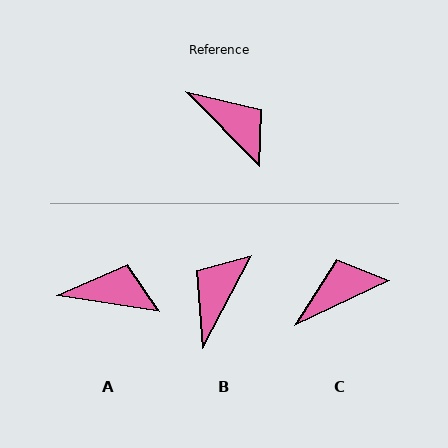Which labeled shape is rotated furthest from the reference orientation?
B, about 108 degrees away.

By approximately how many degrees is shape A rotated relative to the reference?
Approximately 36 degrees counter-clockwise.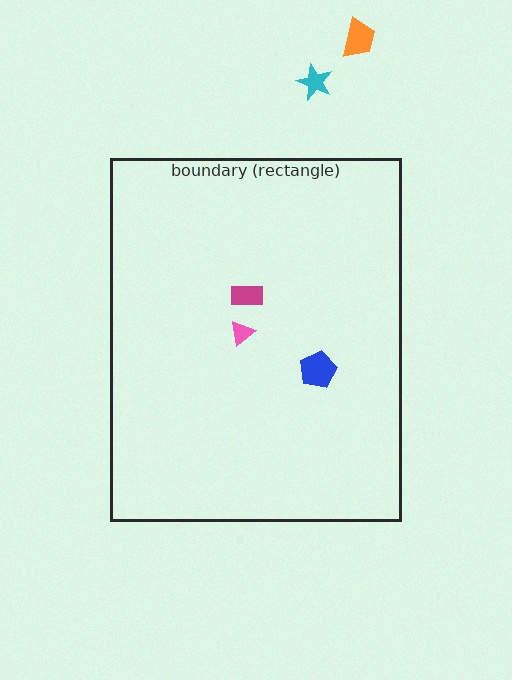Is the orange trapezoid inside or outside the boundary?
Outside.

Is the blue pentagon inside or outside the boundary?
Inside.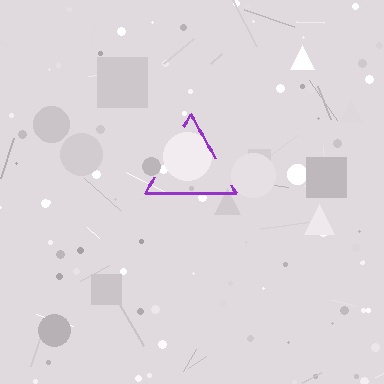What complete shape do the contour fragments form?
The contour fragments form a triangle.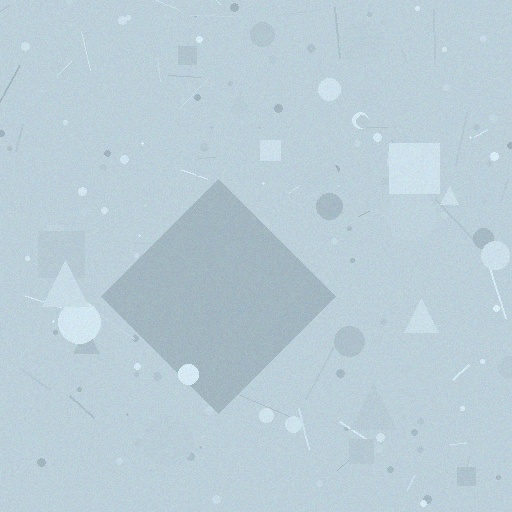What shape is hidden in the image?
A diamond is hidden in the image.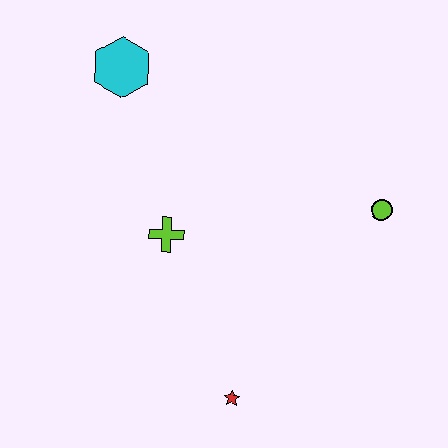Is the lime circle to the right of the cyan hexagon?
Yes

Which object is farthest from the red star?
The cyan hexagon is farthest from the red star.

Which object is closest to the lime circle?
The lime cross is closest to the lime circle.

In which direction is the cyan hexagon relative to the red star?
The cyan hexagon is above the red star.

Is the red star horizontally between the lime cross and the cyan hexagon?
No